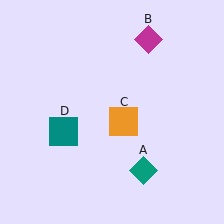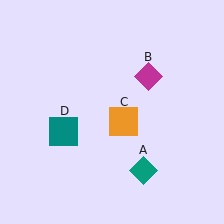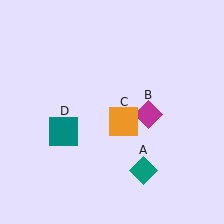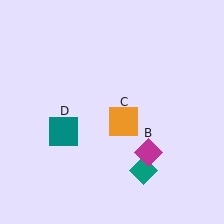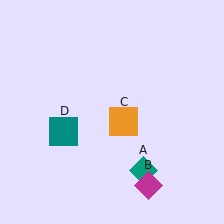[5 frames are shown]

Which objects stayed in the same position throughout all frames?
Teal diamond (object A) and orange square (object C) and teal square (object D) remained stationary.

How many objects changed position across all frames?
1 object changed position: magenta diamond (object B).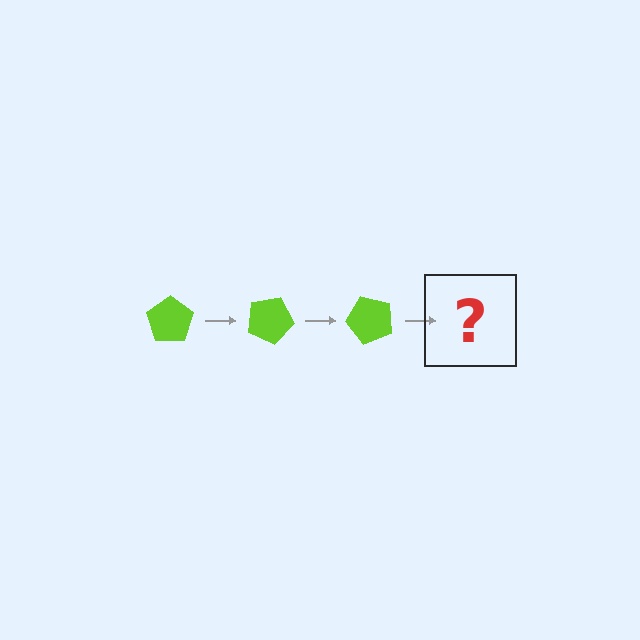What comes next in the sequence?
The next element should be a lime pentagon rotated 75 degrees.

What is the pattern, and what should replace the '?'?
The pattern is that the pentagon rotates 25 degrees each step. The '?' should be a lime pentagon rotated 75 degrees.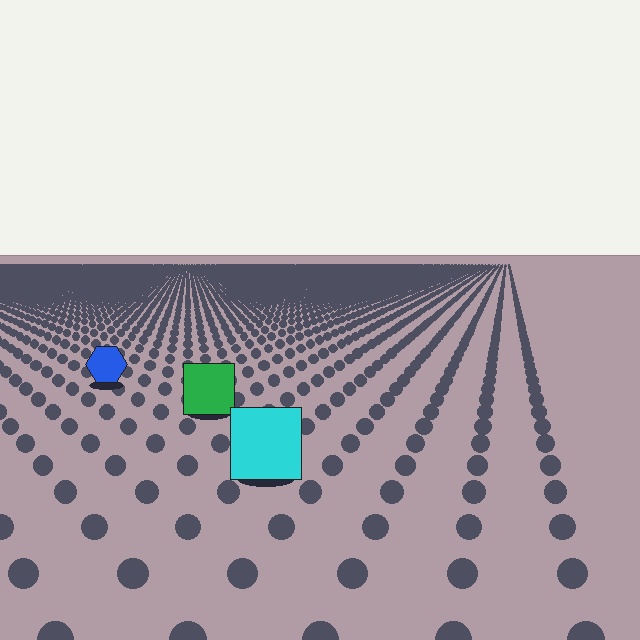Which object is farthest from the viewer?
The blue hexagon is farthest from the viewer. It appears smaller and the ground texture around it is denser.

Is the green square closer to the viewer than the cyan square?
No. The cyan square is closer — you can tell from the texture gradient: the ground texture is coarser near it.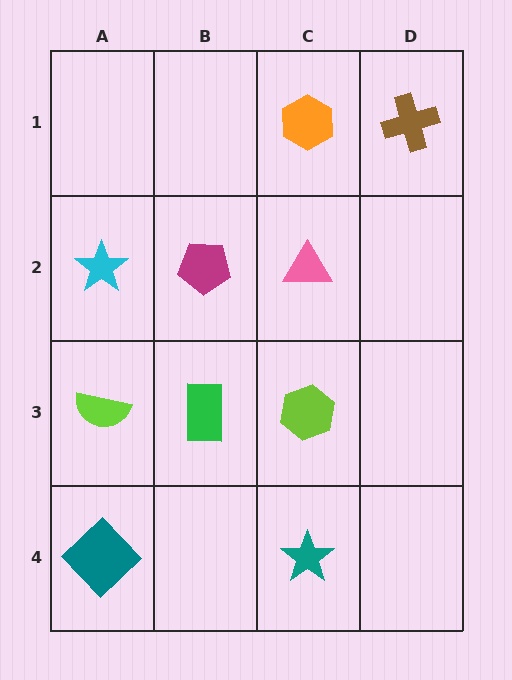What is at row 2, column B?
A magenta pentagon.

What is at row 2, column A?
A cyan star.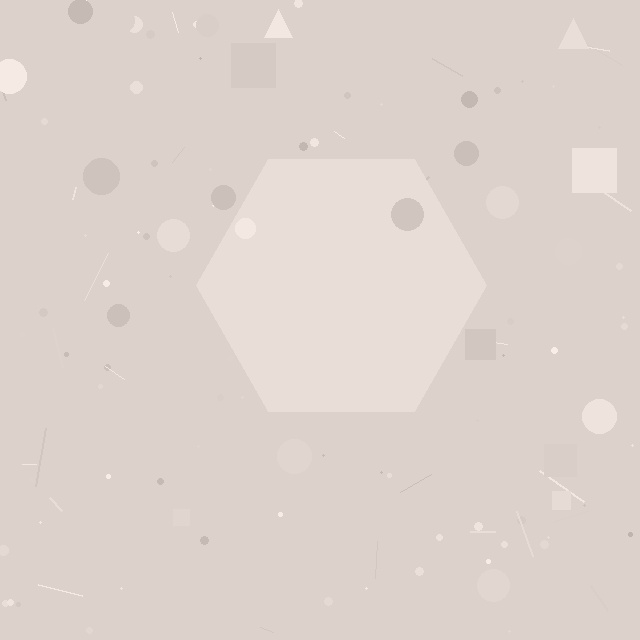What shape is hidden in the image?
A hexagon is hidden in the image.